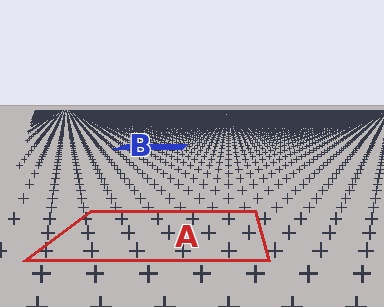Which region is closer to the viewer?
Region A is closer. The texture elements there are larger and more spread out.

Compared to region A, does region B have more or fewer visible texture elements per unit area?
Region B has more texture elements per unit area — they are packed more densely because it is farther away.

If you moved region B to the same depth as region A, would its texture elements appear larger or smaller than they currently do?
They would appear larger. At a closer depth, the same texture elements are projected at a bigger on-screen size.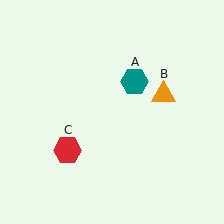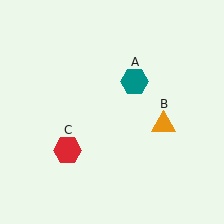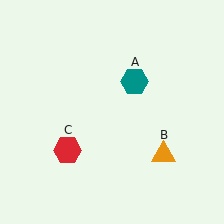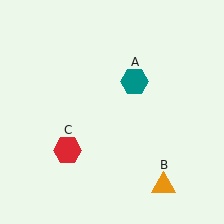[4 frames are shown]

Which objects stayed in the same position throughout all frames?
Teal hexagon (object A) and red hexagon (object C) remained stationary.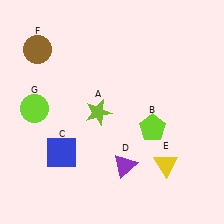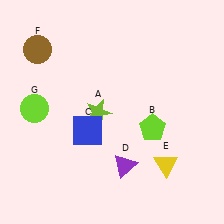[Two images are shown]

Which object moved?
The blue square (C) moved right.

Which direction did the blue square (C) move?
The blue square (C) moved right.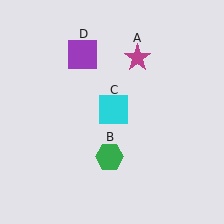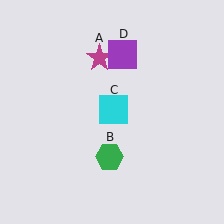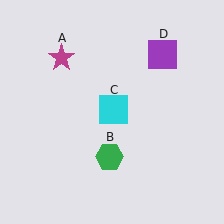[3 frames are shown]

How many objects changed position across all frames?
2 objects changed position: magenta star (object A), purple square (object D).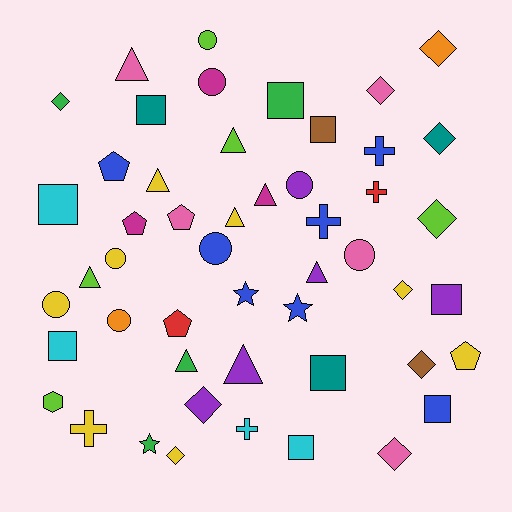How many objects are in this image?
There are 50 objects.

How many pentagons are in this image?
There are 5 pentagons.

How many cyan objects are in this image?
There are 4 cyan objects.